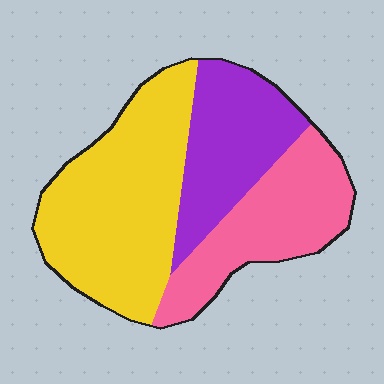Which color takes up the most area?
Yellow, at roughly 45%.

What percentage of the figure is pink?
Pink covers 28% of the figure.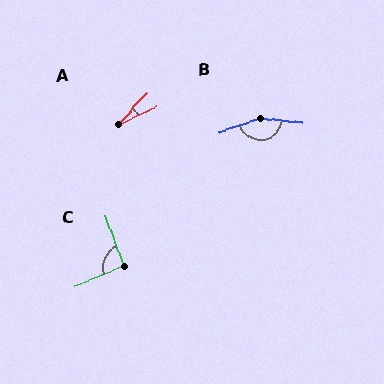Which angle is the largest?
B, at approximately 154 degrees.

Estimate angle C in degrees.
Approximately 92 degrees.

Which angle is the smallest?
A, at approximately 23 degrees.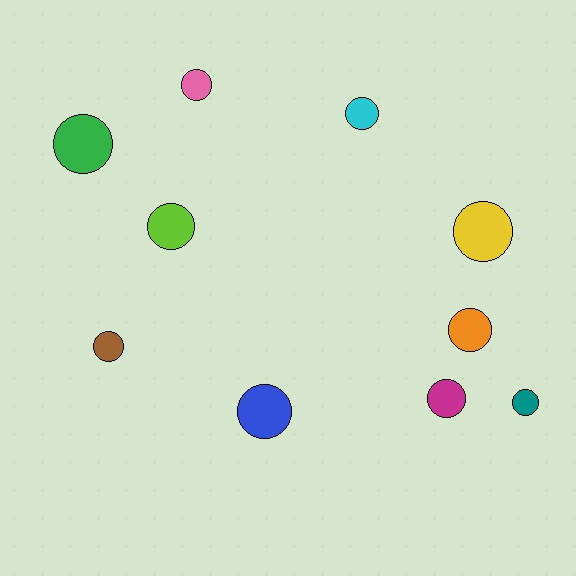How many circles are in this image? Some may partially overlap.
There are 10 circles.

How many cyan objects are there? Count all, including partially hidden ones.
There is 1 cyan object.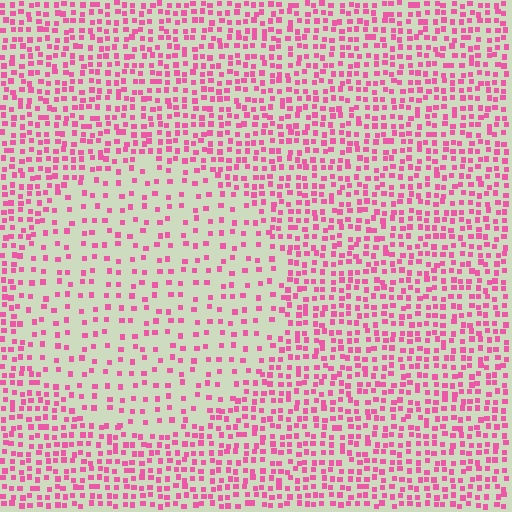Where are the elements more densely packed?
The elements are more densely packed outside the circle boundary.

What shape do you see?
I see a circle.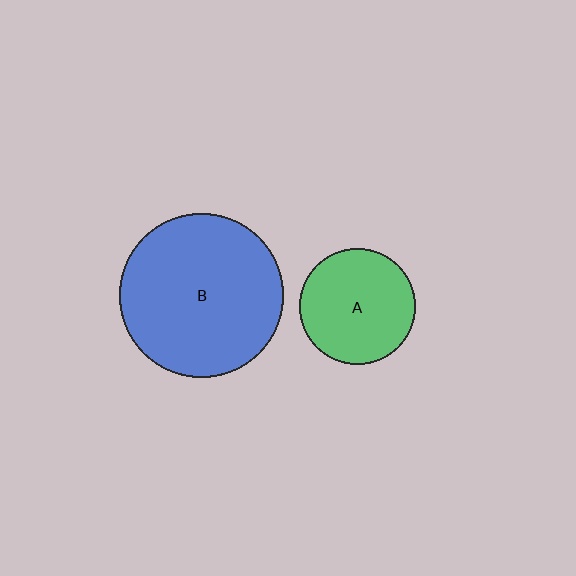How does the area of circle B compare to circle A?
Approximately 2.0 times.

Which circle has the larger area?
Circle B (blue).